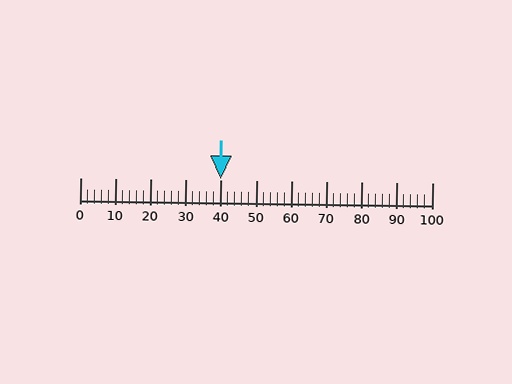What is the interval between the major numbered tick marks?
The major tick marks are spaced 10 units apart.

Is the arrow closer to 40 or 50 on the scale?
The arrow is closer to 40.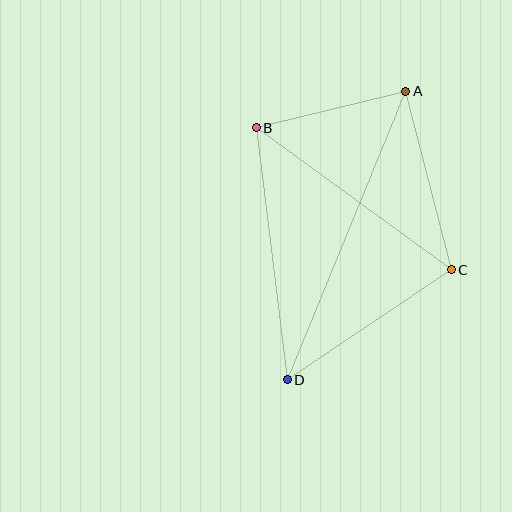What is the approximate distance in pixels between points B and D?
The distance between B and D is approximately 254 pixels.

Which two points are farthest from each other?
Points A and D are farthest from each other.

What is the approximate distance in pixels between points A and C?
The distance between A and C is approximately 184 pixels.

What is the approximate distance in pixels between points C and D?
The distance between C and D is approximately 198 pixels.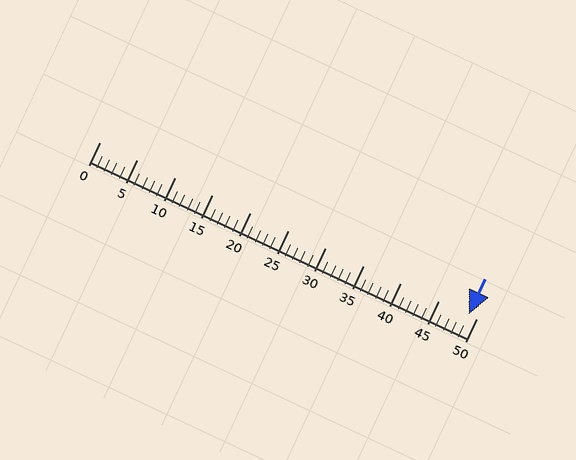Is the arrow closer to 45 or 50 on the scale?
The arrow is closer to 50.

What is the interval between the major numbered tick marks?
The major tick marks are spaced 5 units apart.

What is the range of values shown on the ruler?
The ruler shows values from 0 to 50.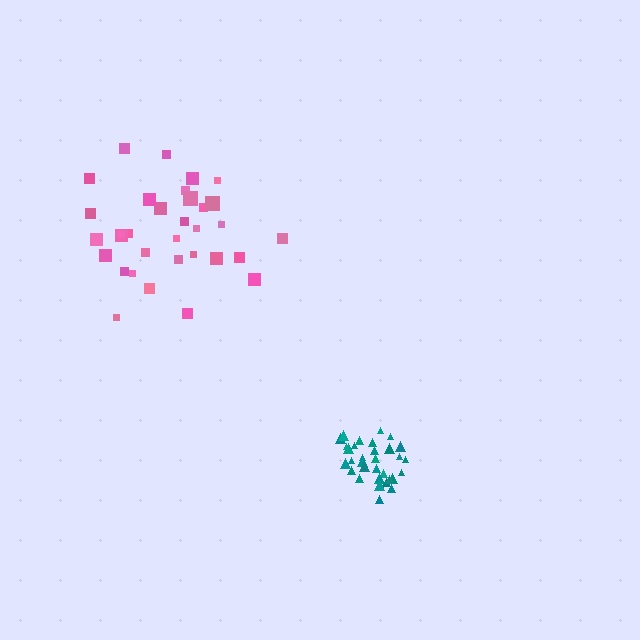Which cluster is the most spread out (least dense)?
Pink.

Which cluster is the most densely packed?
Teal.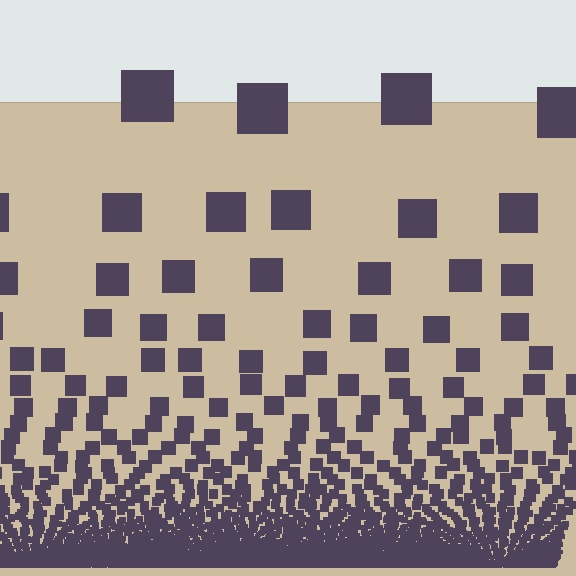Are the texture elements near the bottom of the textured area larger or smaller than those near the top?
Smaller. The gradient is inverted — elements near the bottom are smaller and denser.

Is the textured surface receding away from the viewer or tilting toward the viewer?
The surface appears to tilt toward the viewer. Texture elements get larger and sparser toward the top.